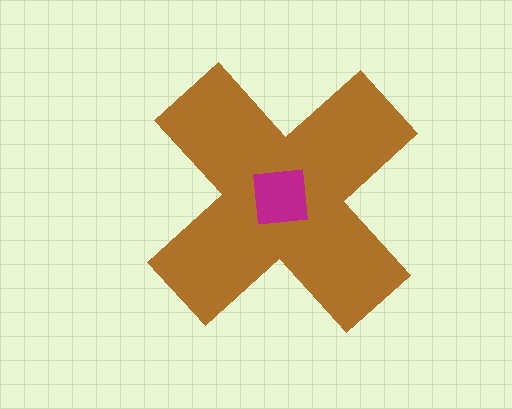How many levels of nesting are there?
2.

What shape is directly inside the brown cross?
The magenta square.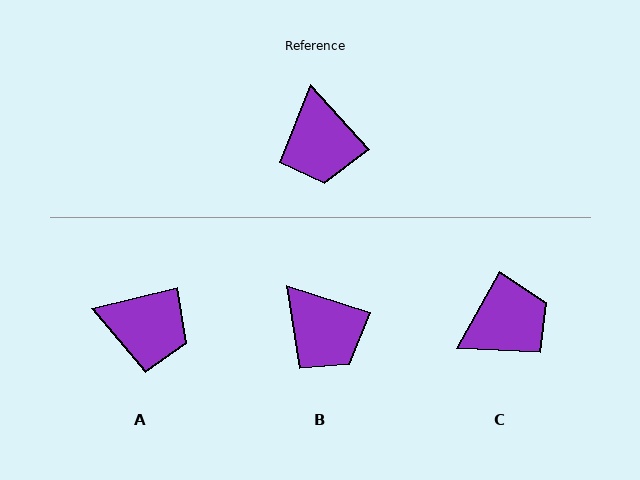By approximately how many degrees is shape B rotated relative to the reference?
Approximately 30 degrees counter-clockwise.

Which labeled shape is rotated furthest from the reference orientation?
C, about 109 degrees away.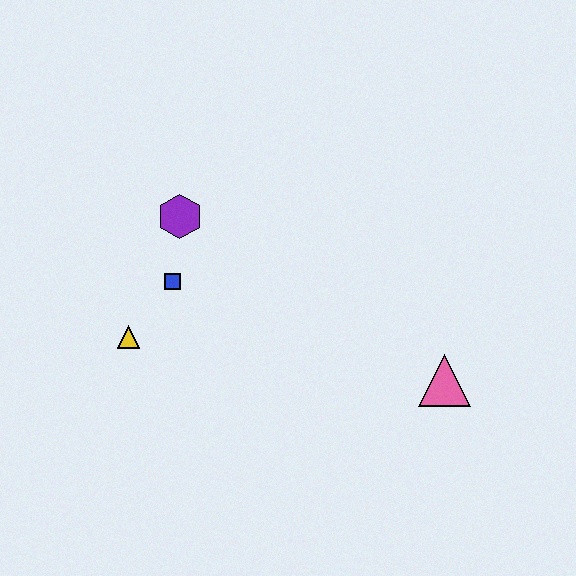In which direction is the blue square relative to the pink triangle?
The blue square is to the left of the pink triangle.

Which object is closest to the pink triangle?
The blue square is closest to the pink triangle.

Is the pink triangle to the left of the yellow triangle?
No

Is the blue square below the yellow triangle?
No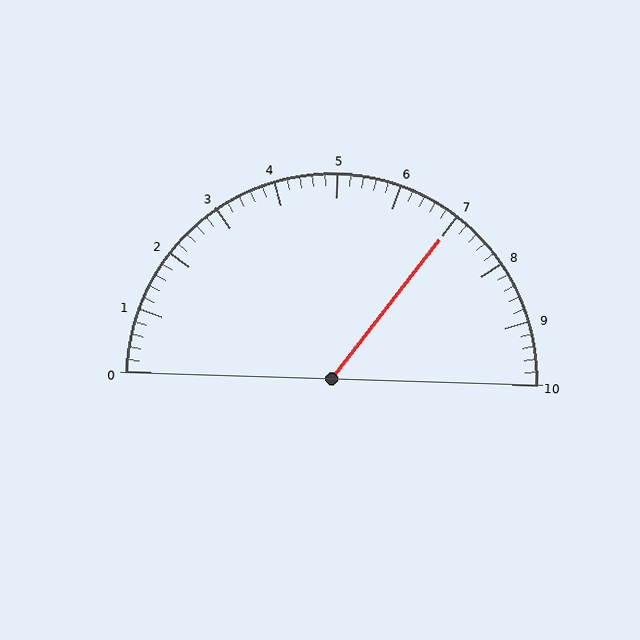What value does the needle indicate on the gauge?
The needle indicates approximately 7.0.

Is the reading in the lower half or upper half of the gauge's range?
The reading is in the upper half of the range (0 to 10).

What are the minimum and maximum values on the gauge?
The gauge ranges from 0 to 10.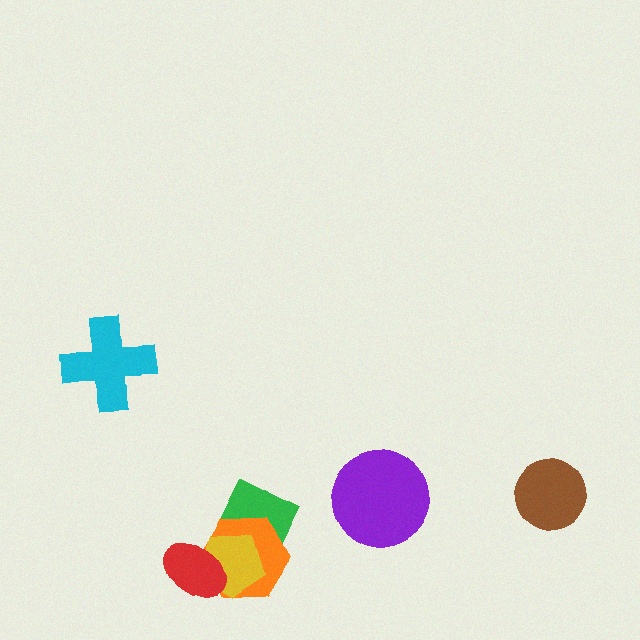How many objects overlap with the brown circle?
0 objects overlap with the brown circle.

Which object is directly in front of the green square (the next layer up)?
The orange hexagon is directly in front of the green square.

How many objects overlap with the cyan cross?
0 objects overlap with the cyan cross.